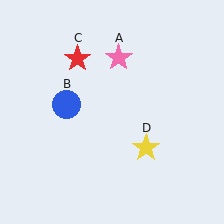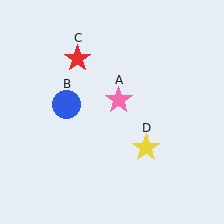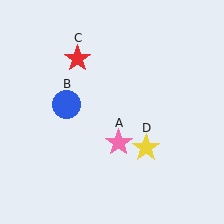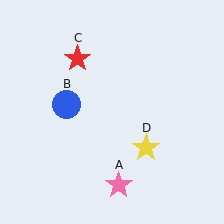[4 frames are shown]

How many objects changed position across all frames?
1 object changed position: pink star (object A).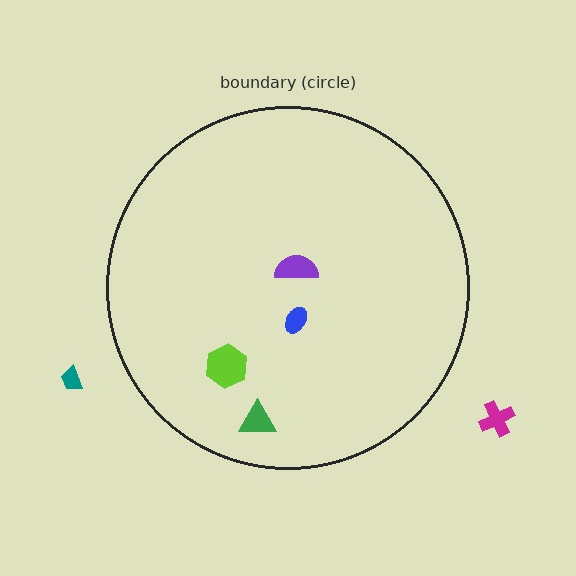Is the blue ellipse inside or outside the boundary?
Inside.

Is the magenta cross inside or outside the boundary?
Outside.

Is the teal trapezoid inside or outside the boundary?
Outside.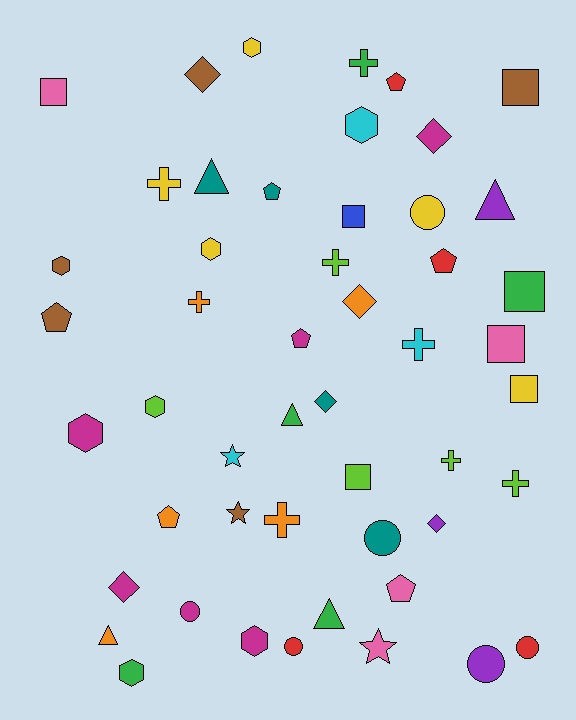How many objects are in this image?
There are 50 objects.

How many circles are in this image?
There are 6 circles.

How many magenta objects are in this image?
There are 6 magenta objects.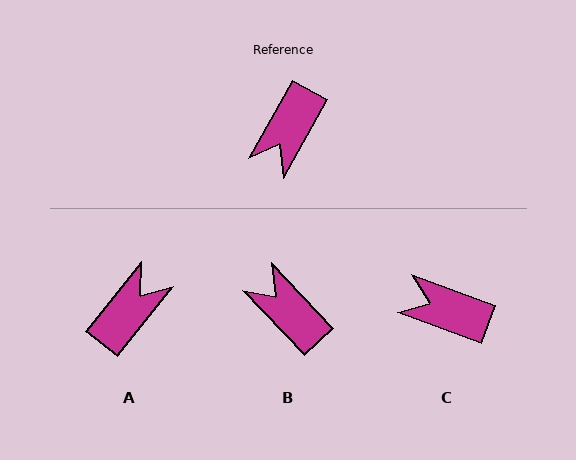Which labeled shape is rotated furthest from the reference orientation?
A, about 171 degrees away.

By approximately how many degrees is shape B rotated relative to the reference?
Approximately 107 degrees clockwise.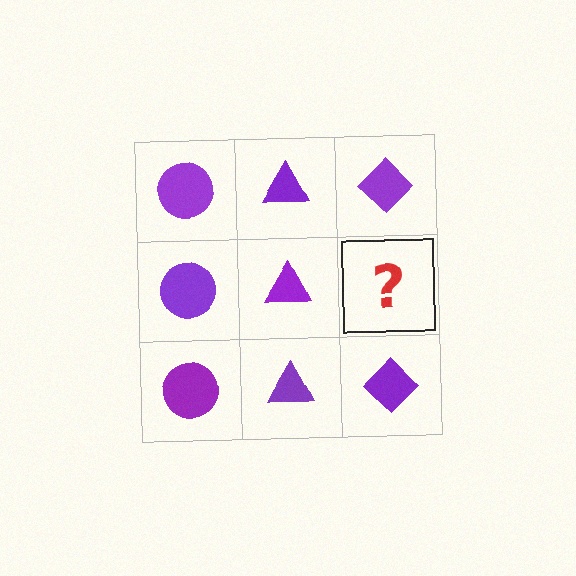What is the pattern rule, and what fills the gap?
The rule is that each column has a consistent shape. The gap should be filled with a purple diamond.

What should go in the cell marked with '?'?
The missing cell should contain a purple diamond.